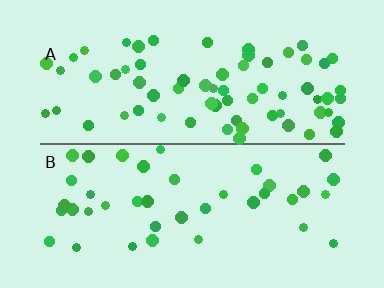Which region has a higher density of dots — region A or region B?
A (the top).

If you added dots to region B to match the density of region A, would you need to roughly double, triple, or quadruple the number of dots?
Approximately double.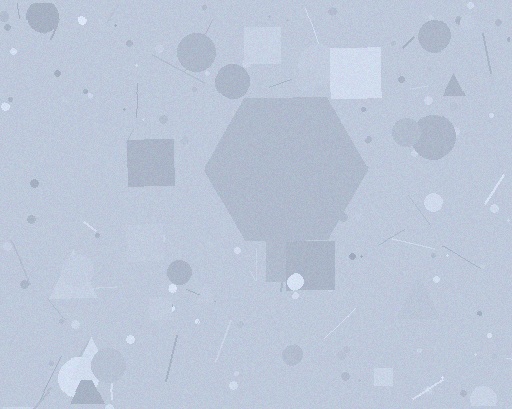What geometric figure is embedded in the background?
A hexagon is embedded in the background.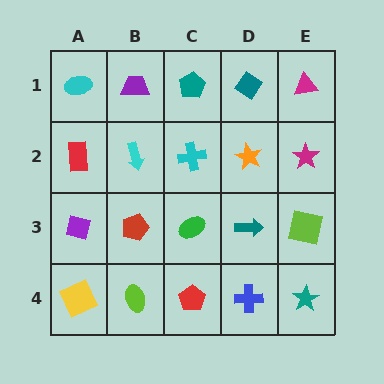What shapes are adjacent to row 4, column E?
A lime square (row 3, column E), a blue cross (row 4, column D).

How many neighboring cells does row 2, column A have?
3.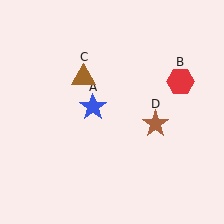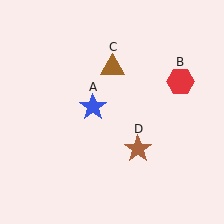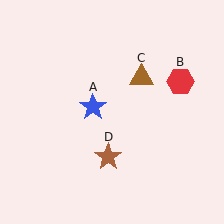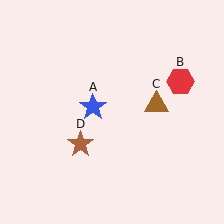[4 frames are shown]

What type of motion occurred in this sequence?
The brown triangle (object C), brown star (object D) rotated clockwise around the center of the scene.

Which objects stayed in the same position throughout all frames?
Blue star (object A) and red hexagon (object B) remained stationary.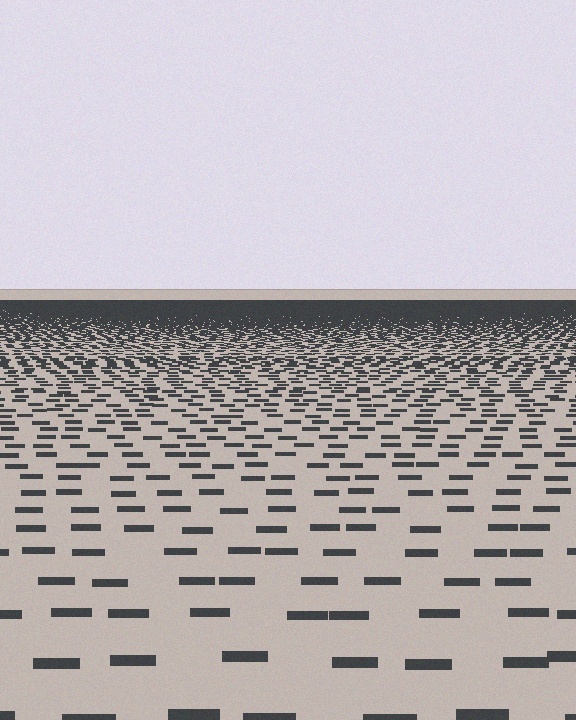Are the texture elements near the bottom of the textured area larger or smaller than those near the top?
Larger. Near the bottom, elements are closer to the viewer and appear at a bigger on-screen size.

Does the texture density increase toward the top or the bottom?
Density increases toward the top.